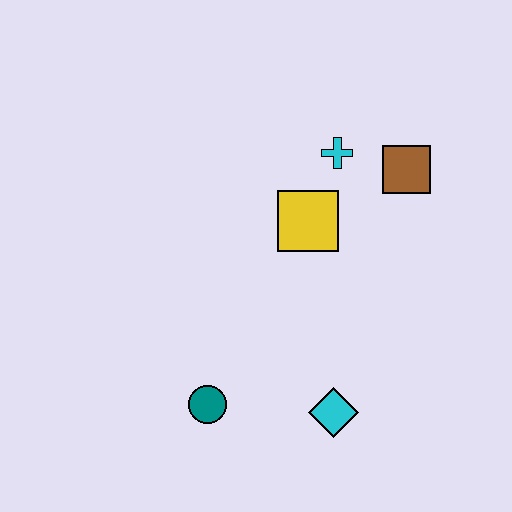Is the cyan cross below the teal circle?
No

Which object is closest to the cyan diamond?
The teal circle is closest to the cyan diamond.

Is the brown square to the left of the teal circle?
No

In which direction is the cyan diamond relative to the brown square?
The cyan diamond is below the brown square.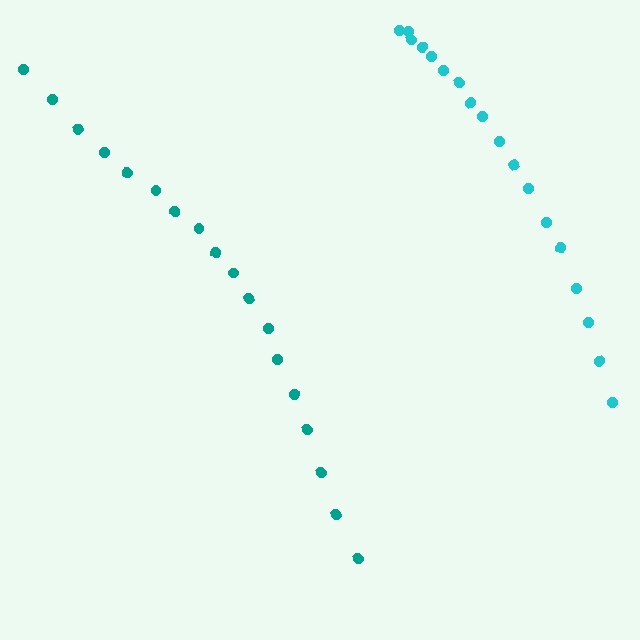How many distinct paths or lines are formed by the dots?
There are 2 distinct paths.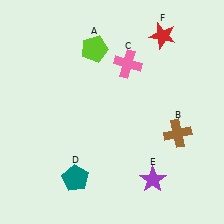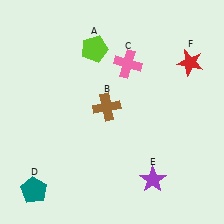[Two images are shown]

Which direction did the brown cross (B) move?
The brown cross (B) moved left.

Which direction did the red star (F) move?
The red star (F) moved right.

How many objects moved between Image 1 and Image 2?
3 objects moved between the two images.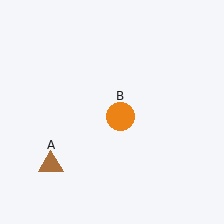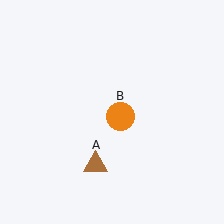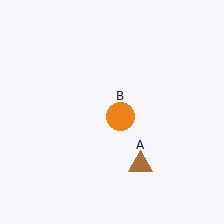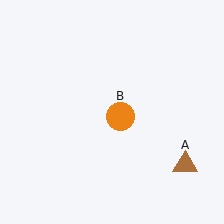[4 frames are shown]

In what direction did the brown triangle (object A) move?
The brown triangle (object A) moved right.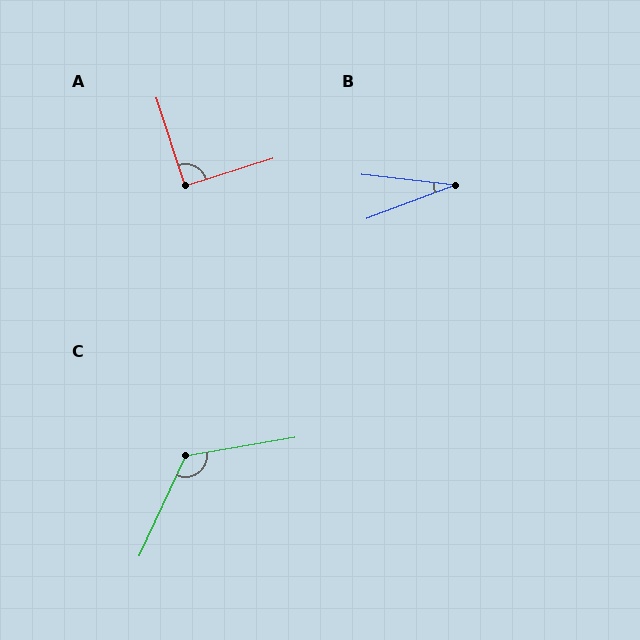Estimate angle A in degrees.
Approximately 91 degrees.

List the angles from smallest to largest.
B (27°), A (91°), C (125°).